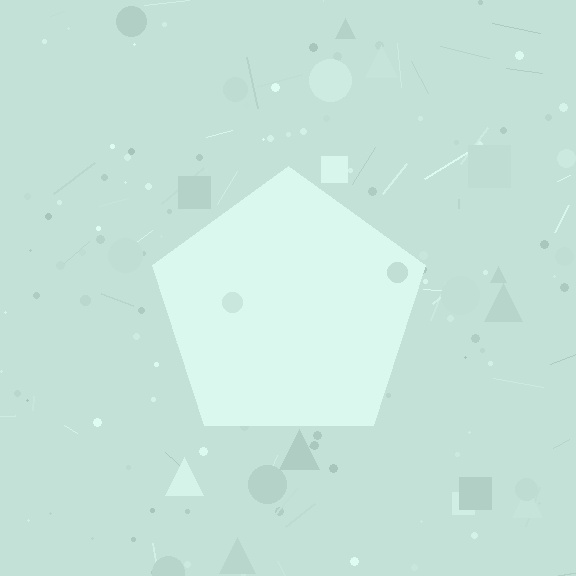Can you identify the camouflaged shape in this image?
The camouflaged shape is a pentagon.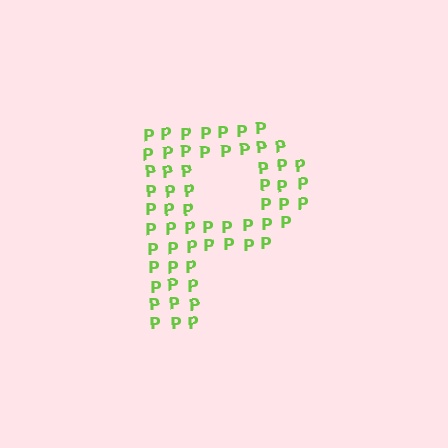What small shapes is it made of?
It is made of small letter P's.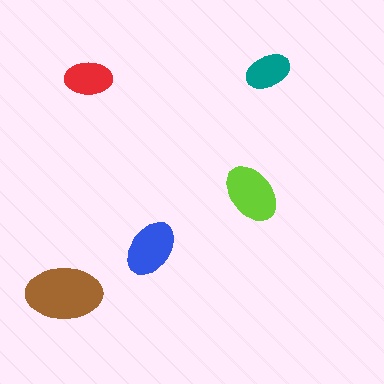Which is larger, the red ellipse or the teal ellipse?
The red one.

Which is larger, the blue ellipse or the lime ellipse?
The lime one.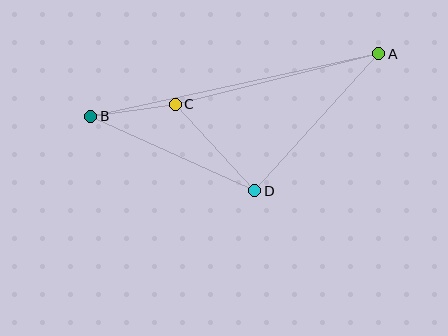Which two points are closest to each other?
Points B and C are closest to each other.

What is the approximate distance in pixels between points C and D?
The distance between C and D is approximately 117 pixels.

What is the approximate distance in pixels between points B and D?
The distance between B and D is approximately 180 pixels.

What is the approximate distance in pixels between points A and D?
The distance between A and D is approximately 185 pixels.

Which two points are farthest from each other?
Points A and B are farthest from each other.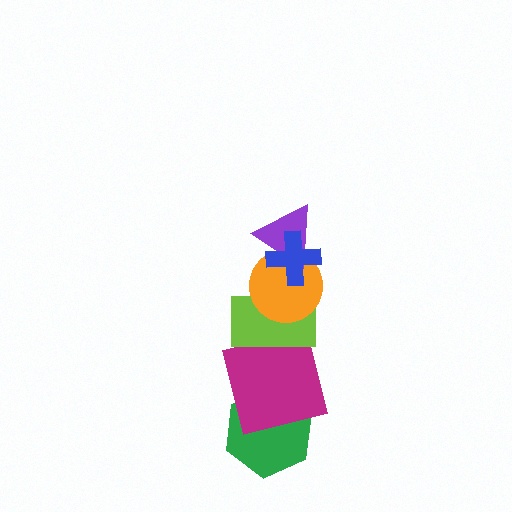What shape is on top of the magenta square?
The lime rectangle is on top of the magenta square.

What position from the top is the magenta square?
The magenta square is 5th from the top.